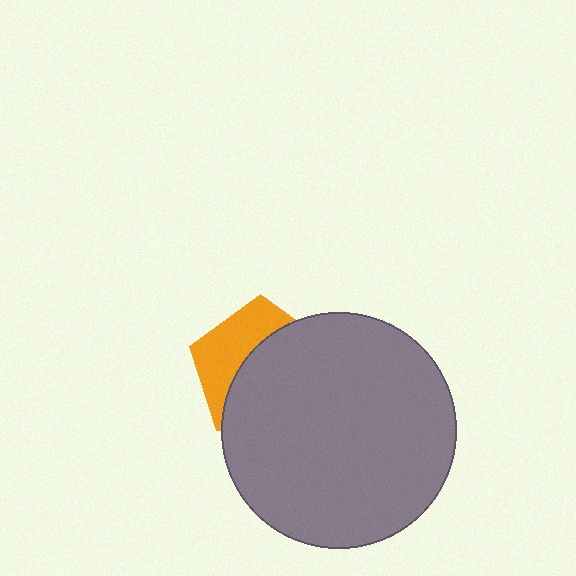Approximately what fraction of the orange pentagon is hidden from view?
Roughly 62% of the orange pentagon is hidden behind the gray circle.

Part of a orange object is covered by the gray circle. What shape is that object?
It is a pentagon.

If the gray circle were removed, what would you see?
You would see the complete orange pentagon.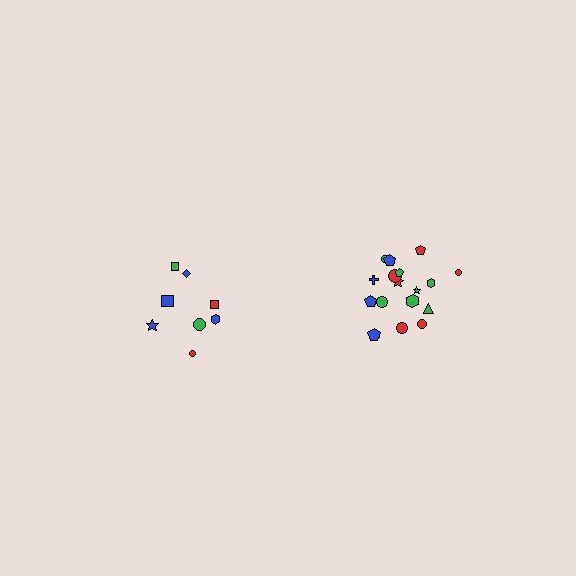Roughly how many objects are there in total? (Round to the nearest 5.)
Roughly 25 objects in total.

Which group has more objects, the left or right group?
The right group.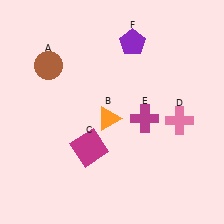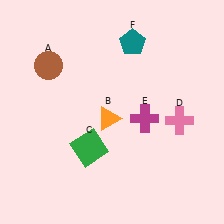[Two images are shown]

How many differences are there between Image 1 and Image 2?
There are 2 differences between the two images.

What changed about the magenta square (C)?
In Image 1, C is magenta. In Image 2, it changed to green.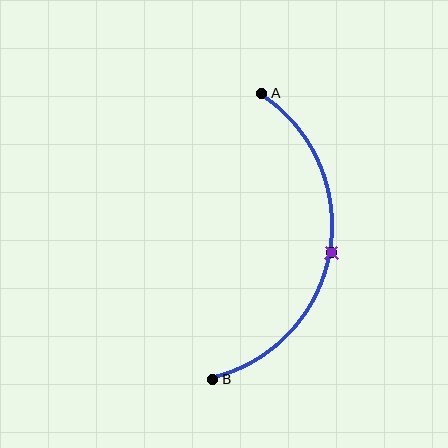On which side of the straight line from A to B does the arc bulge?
The arc bulges to the right of the straight line connecting A and B.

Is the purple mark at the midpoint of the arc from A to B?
Yes. The purple mark lies on the arc at equal arc-length from both A and B — it is the arc midpoint.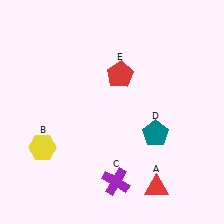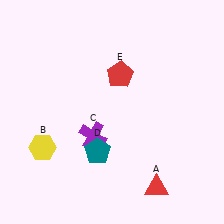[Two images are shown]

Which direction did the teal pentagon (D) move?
The teal pentagon (D) moved left.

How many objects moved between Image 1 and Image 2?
2 objects moved between the two images.